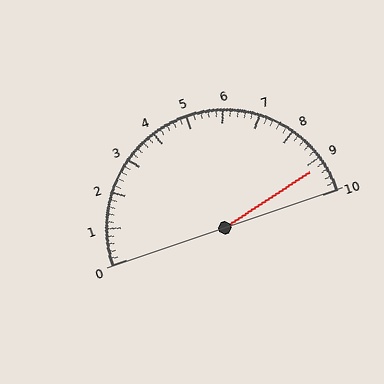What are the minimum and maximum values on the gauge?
The gauge ranges from 0 to 10.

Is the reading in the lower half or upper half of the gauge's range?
The reading is in the upper half of the range (0 to 10).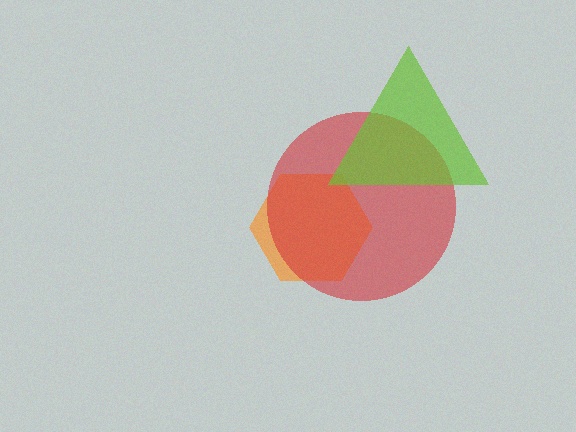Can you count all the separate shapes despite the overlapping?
Yes, there are 3 separate shapes.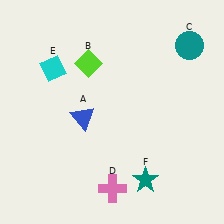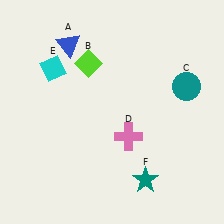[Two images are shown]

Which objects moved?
The objects that moved are: the blue triangle (A), the teal circle (C), the pink cross (D).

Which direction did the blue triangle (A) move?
The blue triangle (A) moved up.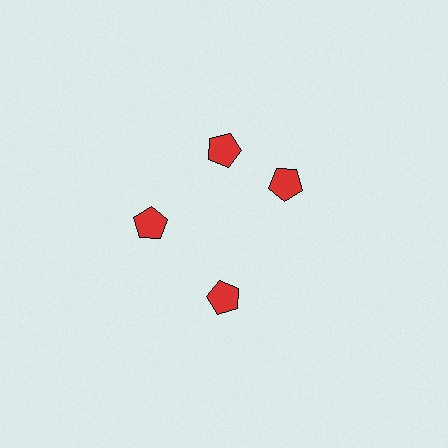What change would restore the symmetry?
The symmetry would be restored by rotating it back into even spacing with its neighbors so that all 4 pentagons sit at equal angles and equal distance from the center.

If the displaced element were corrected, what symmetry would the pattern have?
It would have 4-fold rotational symmetry — the pattern would map onto itself every 90 degrees.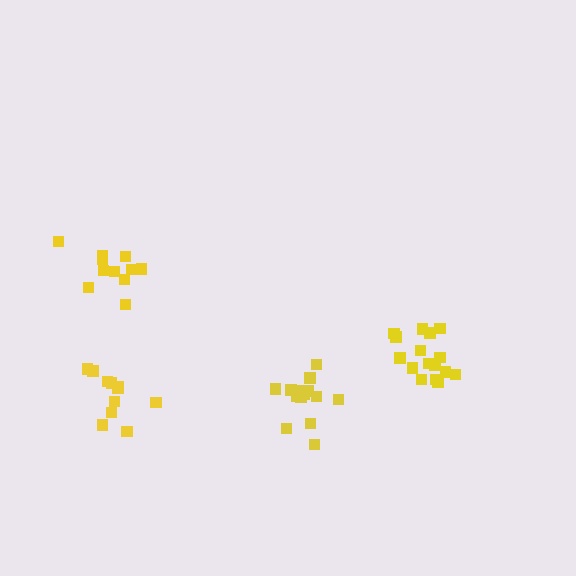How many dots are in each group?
Group 1: 16 dots, Group 2: 14 dots, Group 3: 11 dots, Group 4: 11 dots (52 total).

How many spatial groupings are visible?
There are 4 spatial groupings.